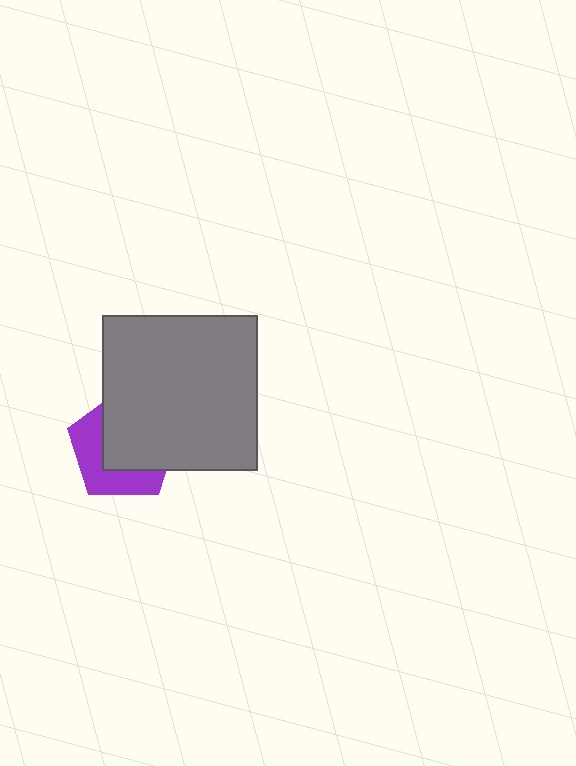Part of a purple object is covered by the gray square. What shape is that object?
It is a pentagon.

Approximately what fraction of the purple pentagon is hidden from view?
Roughly 59% of the purple pentagon is hidden behind the gray square.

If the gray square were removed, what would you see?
You would see the complete purple pentagon.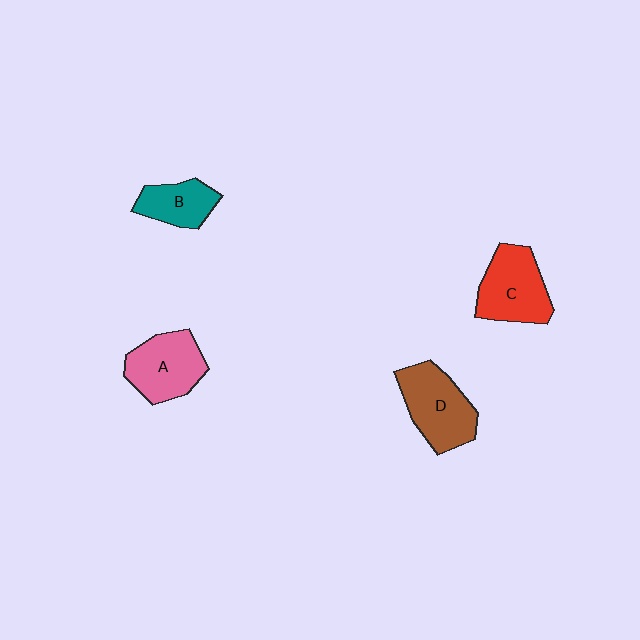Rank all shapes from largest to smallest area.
From largest to smallest: D (brown), C (red), A (pink), B (teal).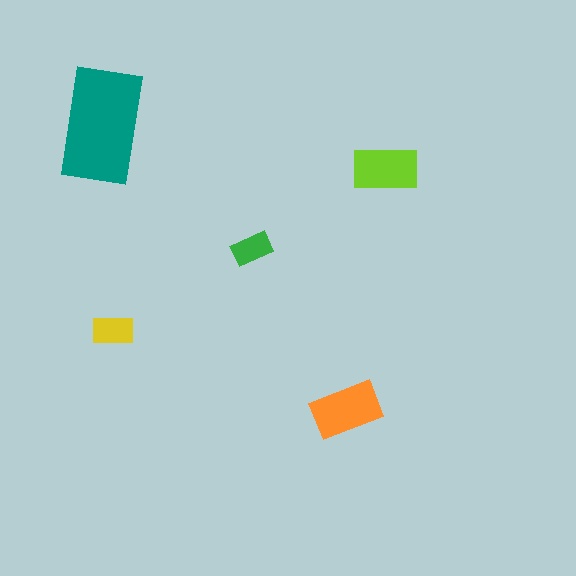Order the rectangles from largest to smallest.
the teal one, the orange one, the lime one, the yellow one, the green one.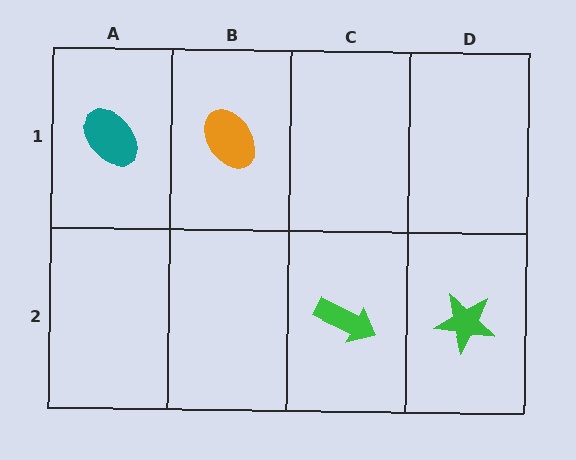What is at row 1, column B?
An orange ellipse.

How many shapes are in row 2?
2 shapes.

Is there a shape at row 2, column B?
No, that cell is empty.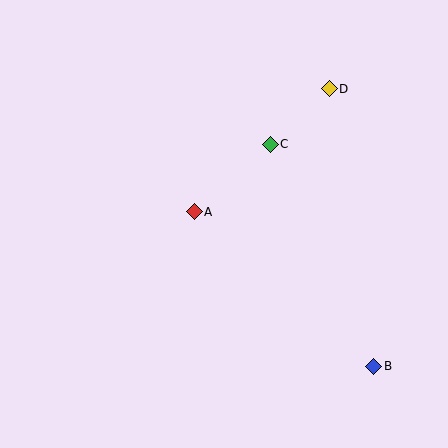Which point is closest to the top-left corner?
Point A is closest to the top-left corner.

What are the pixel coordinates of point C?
Point C is at (270, 144).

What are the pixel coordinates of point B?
Point B is at (374, 366).